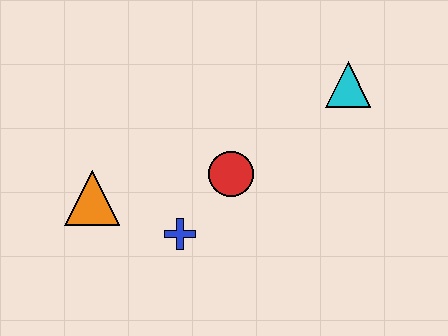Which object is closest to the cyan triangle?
The red circle is closest to the cyan triangle.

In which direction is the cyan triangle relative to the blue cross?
The cyan triangle is to the right of the blue cross.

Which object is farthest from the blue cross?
The cyan triangle is farthest from the blue cross.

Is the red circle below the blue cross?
No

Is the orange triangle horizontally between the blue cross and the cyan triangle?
No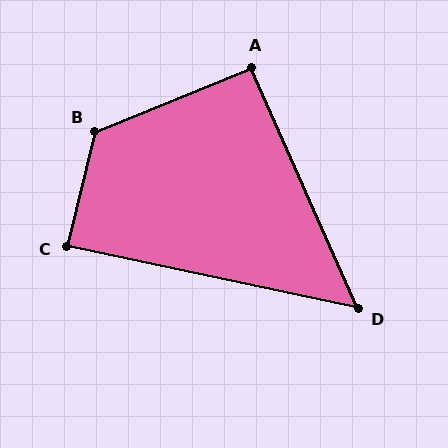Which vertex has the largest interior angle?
B, at approximately 126 degrees.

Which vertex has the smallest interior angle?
D, at approximately 54 degrees.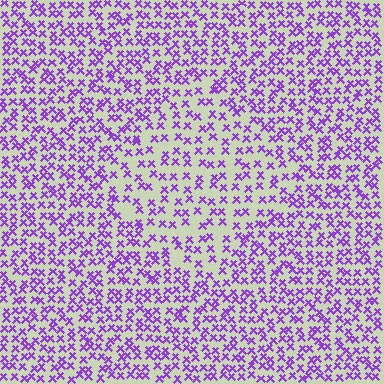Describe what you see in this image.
The image contains small purple elements arranged at two different densities. A diamond-shaped region is visible where the elements are less densely packed than the surrounding area.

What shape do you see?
I see a diamond.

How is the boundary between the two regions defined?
The boundary is defined by a change in element density (approximately 1.6x ratio). All elements are the same color, size, and shape.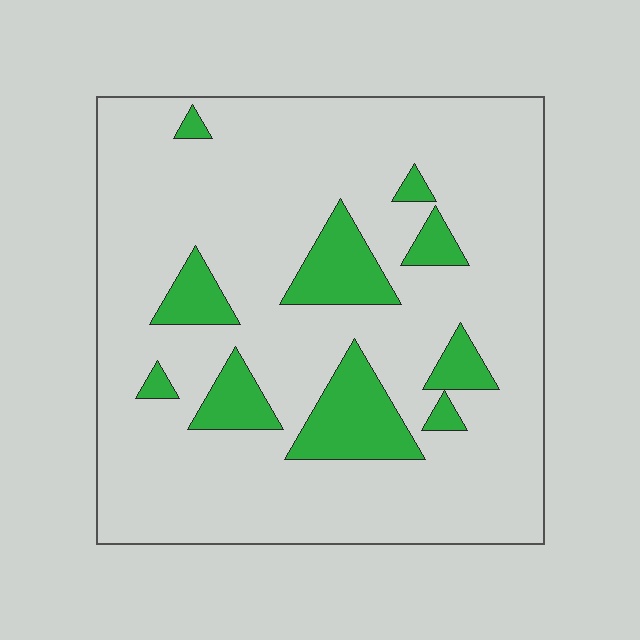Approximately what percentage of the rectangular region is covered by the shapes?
Approximately 15%.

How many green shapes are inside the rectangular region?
10.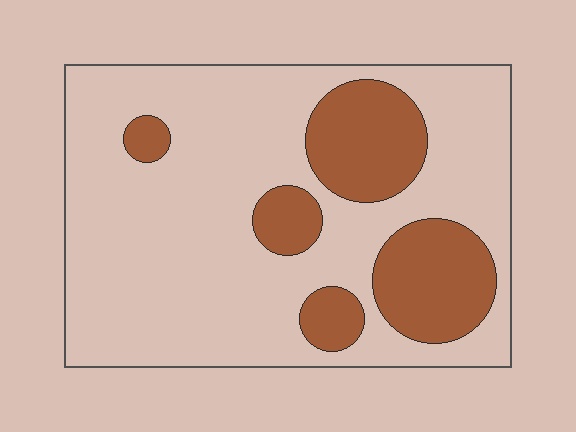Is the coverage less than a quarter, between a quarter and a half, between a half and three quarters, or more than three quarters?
Less than a quarter.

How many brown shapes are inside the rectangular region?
5.